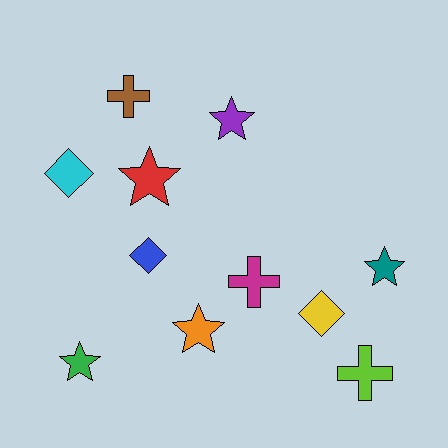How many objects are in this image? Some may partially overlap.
There are 11 objects.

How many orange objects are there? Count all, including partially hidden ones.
There is 1 orange object.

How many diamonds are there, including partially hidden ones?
There are 3 diamonds.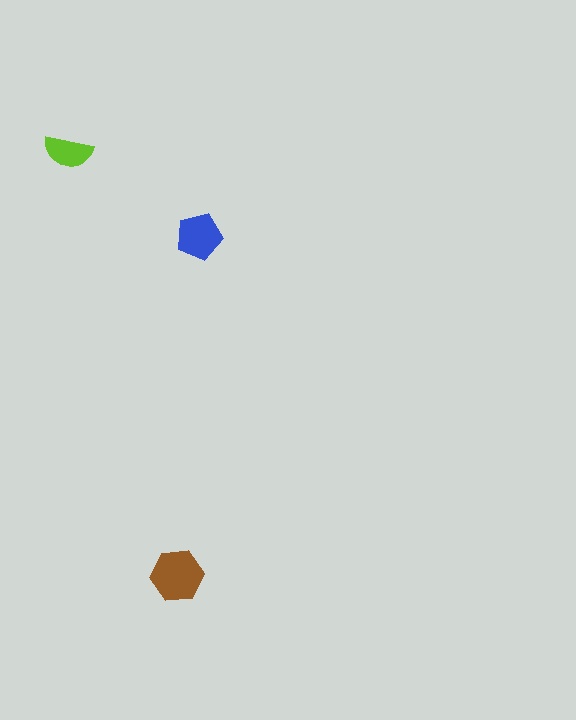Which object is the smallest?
The lime semicircle.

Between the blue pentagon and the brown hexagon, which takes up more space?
The brown hexagon.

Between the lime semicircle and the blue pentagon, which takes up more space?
The blue pentagon.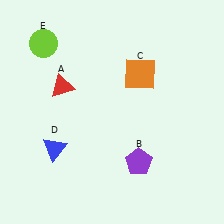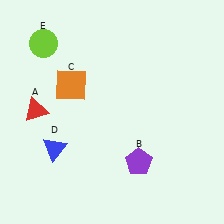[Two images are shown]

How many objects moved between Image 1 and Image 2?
2 objects moved between the two images.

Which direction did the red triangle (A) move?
The red triangle (A) moved left.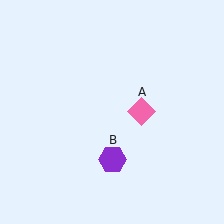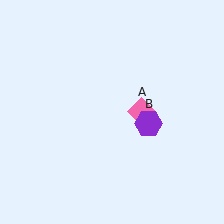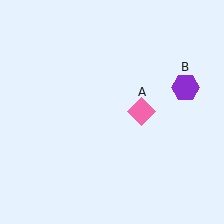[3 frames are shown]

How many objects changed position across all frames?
1 object changed position: purple hexagon (object B).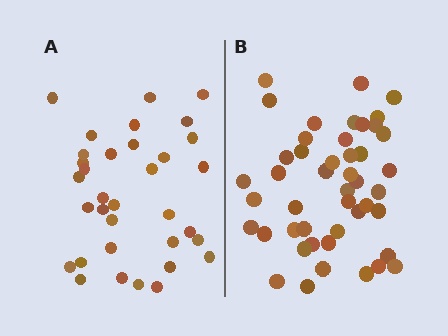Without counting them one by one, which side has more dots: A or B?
Region B (the right region) has more dots.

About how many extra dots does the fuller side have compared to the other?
Region B has roughly 12 or so more dots than region A.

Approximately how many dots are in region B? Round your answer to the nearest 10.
About 50 dots. (The exact count is 46, which rounds to 50.)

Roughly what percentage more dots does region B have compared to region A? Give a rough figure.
About 35% more.